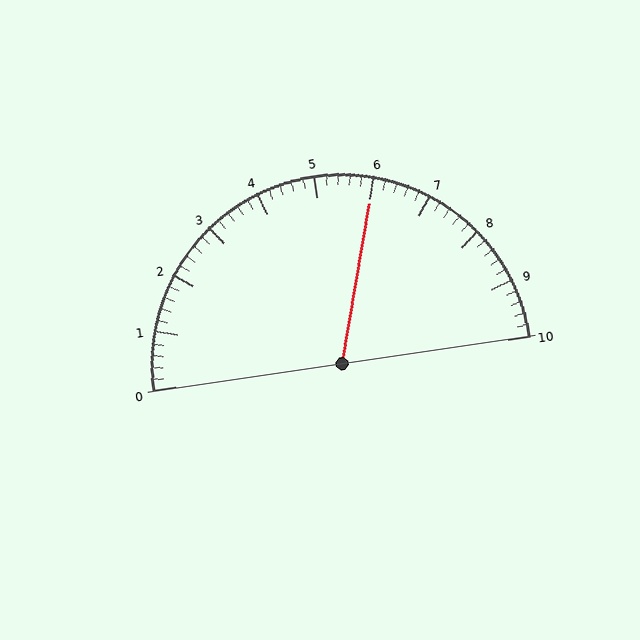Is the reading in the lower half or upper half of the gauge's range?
The reading is in the upper half of the range (0 to 10).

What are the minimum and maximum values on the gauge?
The gauge ranges from 0 to 10.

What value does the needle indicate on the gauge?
The needle indicates approximately 6.0.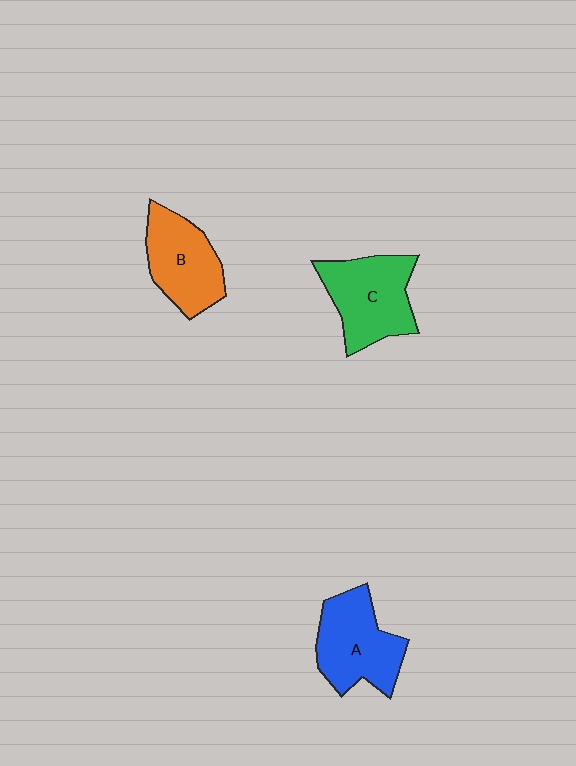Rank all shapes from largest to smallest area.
From largest to smallest: C (green), A (blue), B (orange).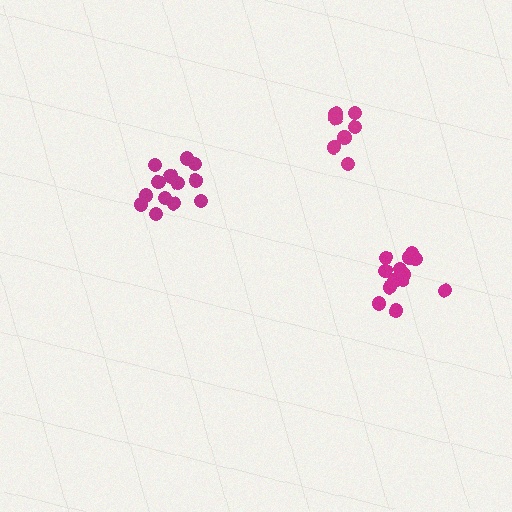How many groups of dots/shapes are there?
There are 3 groups.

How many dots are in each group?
Group 1: 13 dots, Group 2: 13 dots, Group 3: 7 dots (33 total).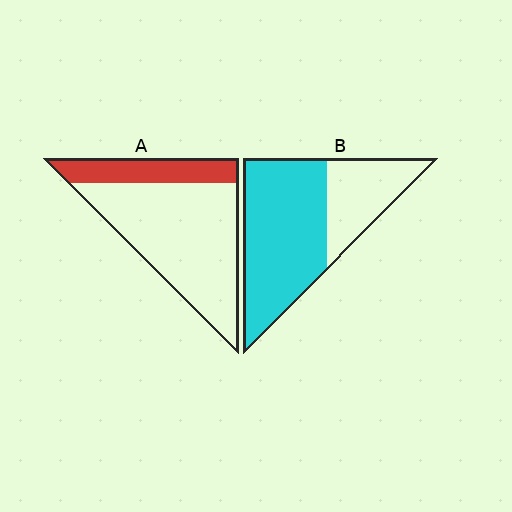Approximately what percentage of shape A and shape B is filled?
A is approximately 25% and B is approximately 70%.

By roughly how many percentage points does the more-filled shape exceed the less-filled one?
By roughly 45 percentage points (B over A).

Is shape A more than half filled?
No.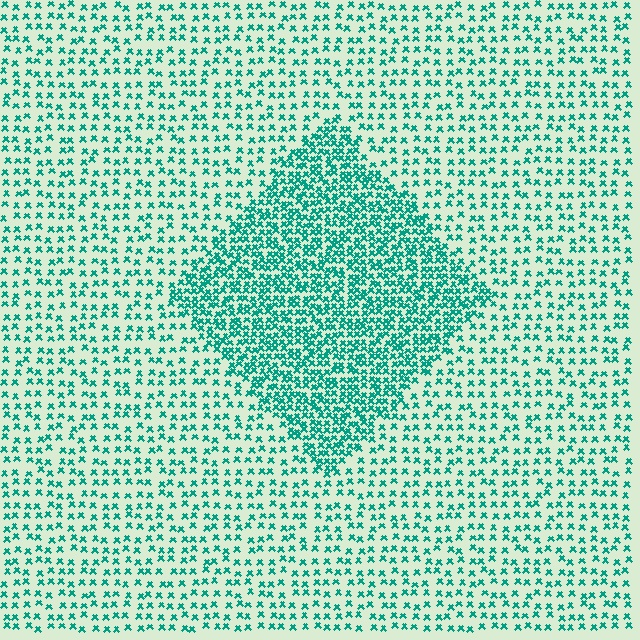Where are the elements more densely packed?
The elements are more densely packed inside the diamond boundary.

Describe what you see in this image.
The image contains small teal elements arranged at two different densities. A diamond-shaped region is visible where the elements are more densely packed than the surrounding area.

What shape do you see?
I see a diamond.